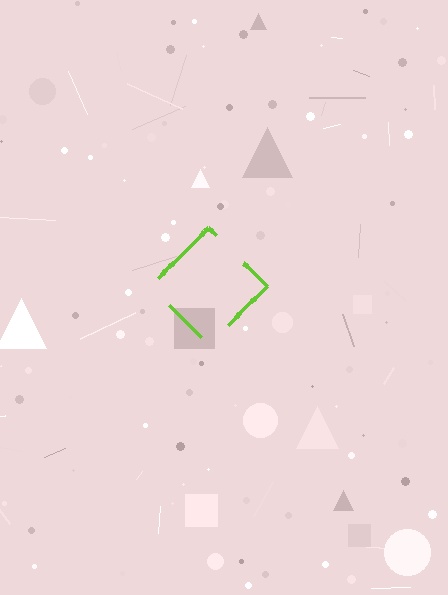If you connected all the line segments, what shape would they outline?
They would outline a diamond.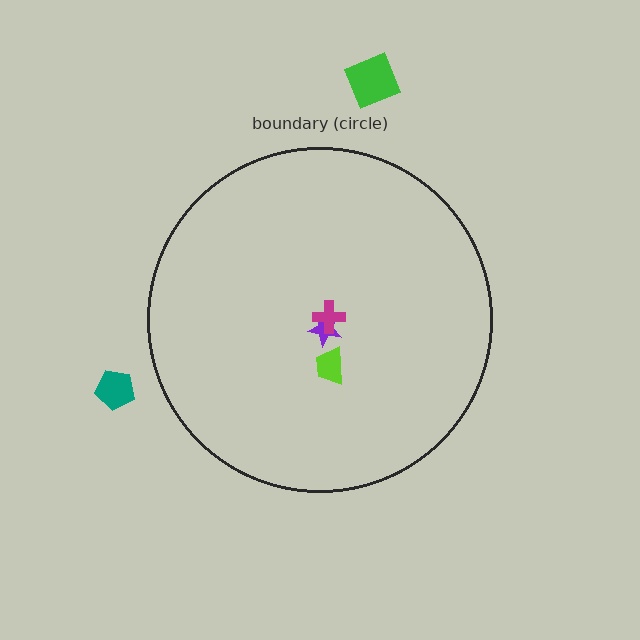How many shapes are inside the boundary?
3 inside, 2 outside.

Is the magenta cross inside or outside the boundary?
Inside.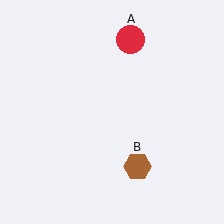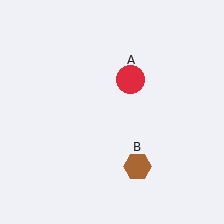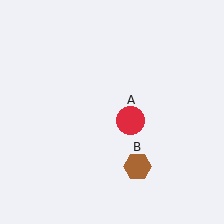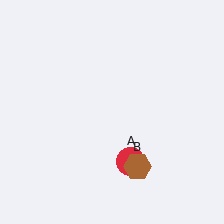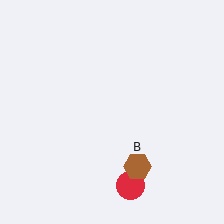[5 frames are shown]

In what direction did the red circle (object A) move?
The red circle (object A) moved down.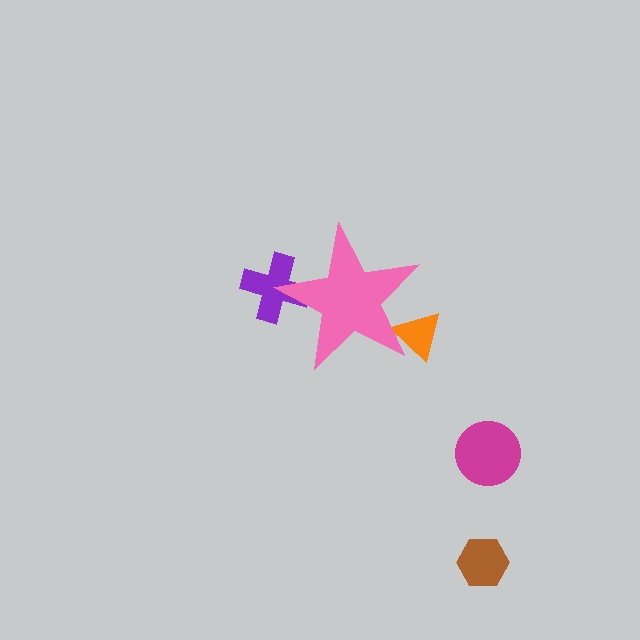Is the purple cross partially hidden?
Yes, the purple cross is partially hidden behind the pink star.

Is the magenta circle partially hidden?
No, the magenta circle is fully visible.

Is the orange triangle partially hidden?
Yes, the orange triangle is partially hidden behind the pink star.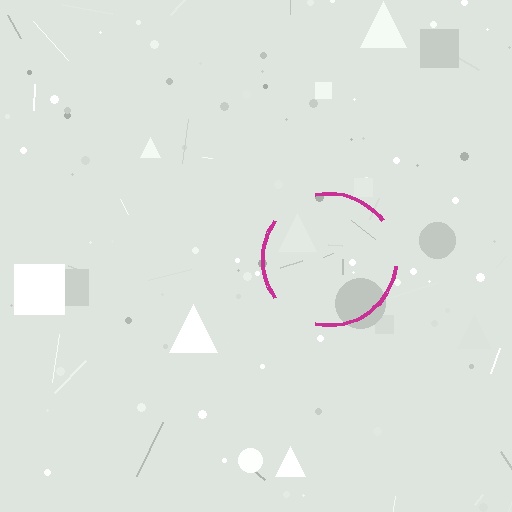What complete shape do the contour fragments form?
The contour fragments form a circle.